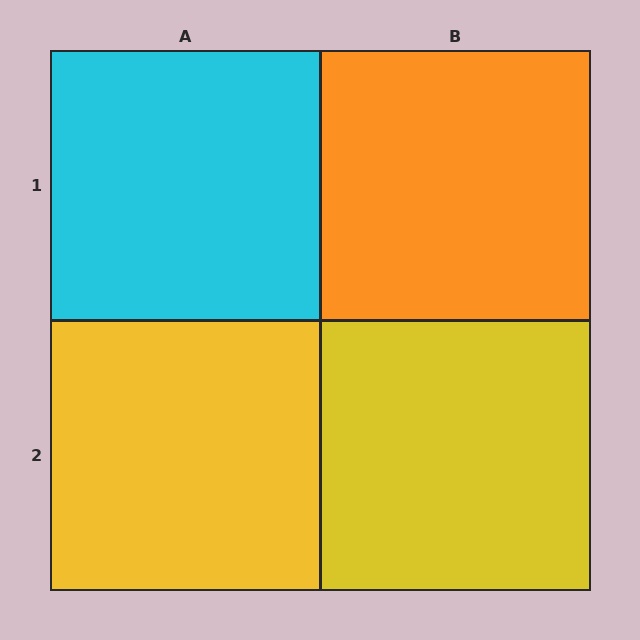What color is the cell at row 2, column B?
Yellow.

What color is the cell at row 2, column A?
Yellow.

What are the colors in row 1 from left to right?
Cyan, orange.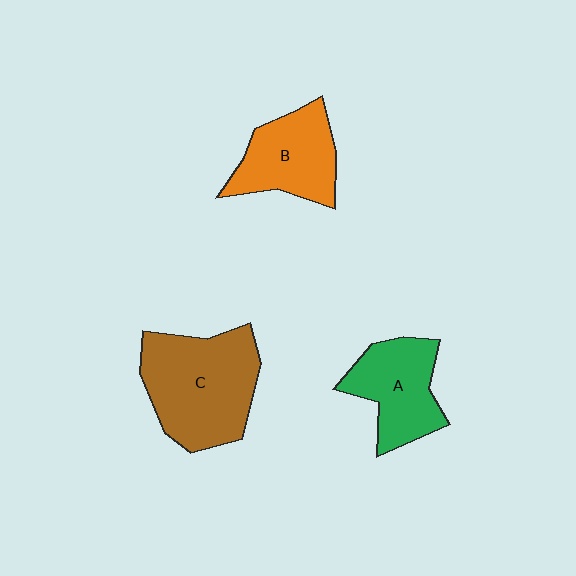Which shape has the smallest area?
Shape B (orange).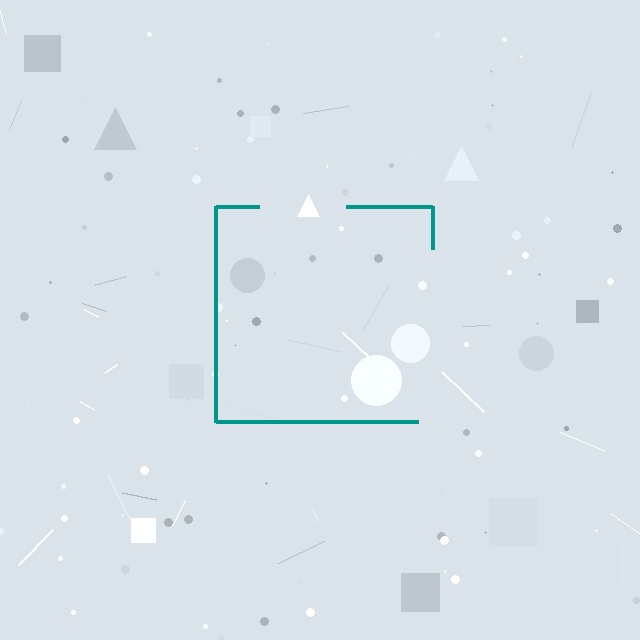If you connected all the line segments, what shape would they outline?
They would outline a square.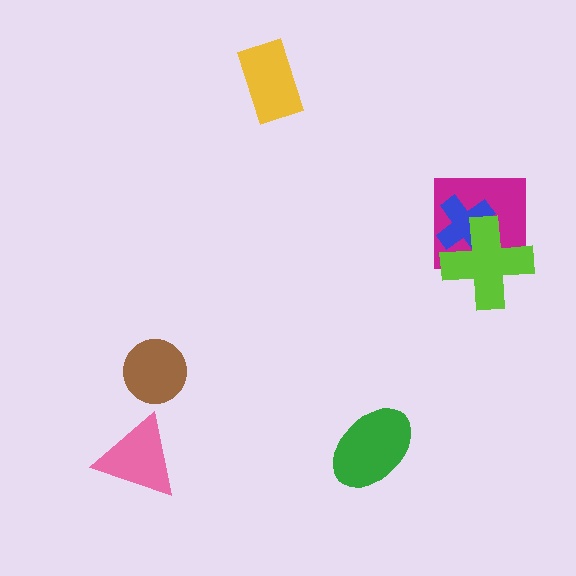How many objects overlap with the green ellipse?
0 objects overlap with the green ellipse.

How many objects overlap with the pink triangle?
0 objects overlap with the pink triangle.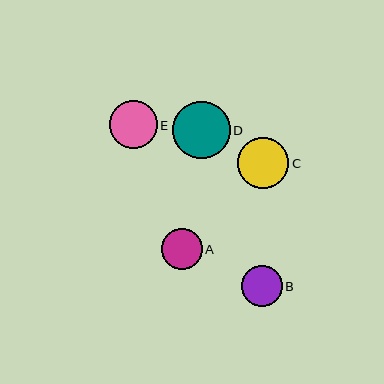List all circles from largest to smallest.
From largest to smallest: D, C, E, B, A.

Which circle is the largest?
Circle D is the largest with a size of approximately 57 pixels.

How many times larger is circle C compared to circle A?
Circle C is approximately 1.2 times the size of circle A.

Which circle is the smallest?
Circle A is the smallest with a size of approximately 41 pixels.